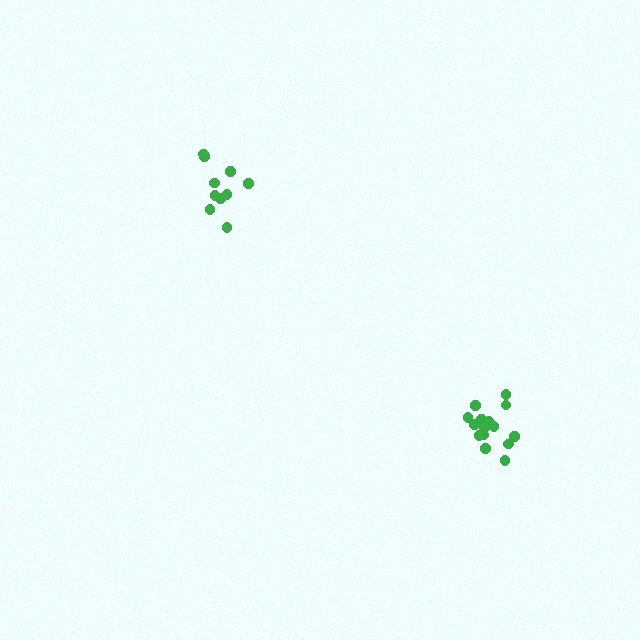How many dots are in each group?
Group 1: 10 dots, Group 2: 15 dots (25 total).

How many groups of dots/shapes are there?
There are 2 groups.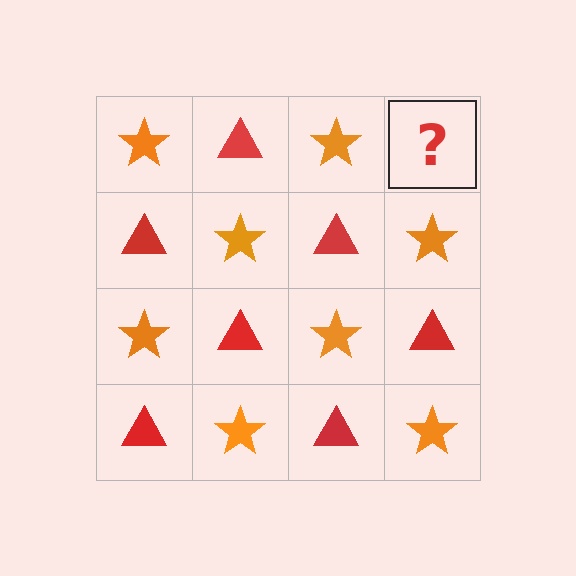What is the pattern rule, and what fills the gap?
The rule is that it alternates orange star and red triangle in a checkerboard pattern. The gap should be filled with a red triangle.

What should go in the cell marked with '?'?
The missing cell should contain a red triangle.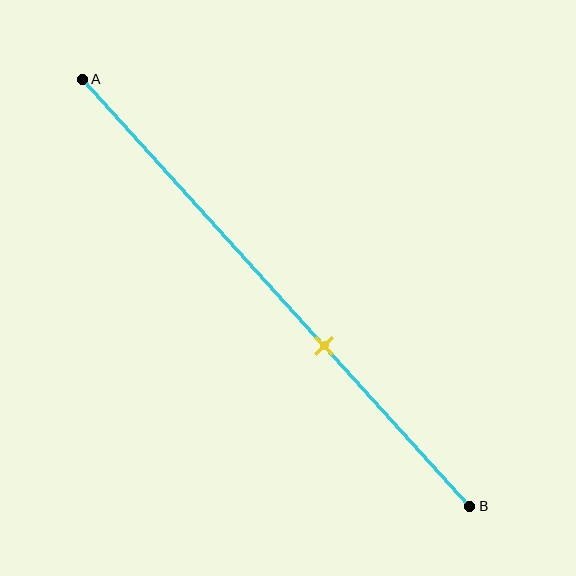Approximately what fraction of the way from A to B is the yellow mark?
The yellow mark is approximately 60% of the way from A to B.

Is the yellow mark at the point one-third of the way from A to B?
No, the mark is at about 60% from A, not at the 33% one-third point.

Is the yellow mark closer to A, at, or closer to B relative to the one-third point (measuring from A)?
The yellow mark is closer to point B than the one-third point of segment AB.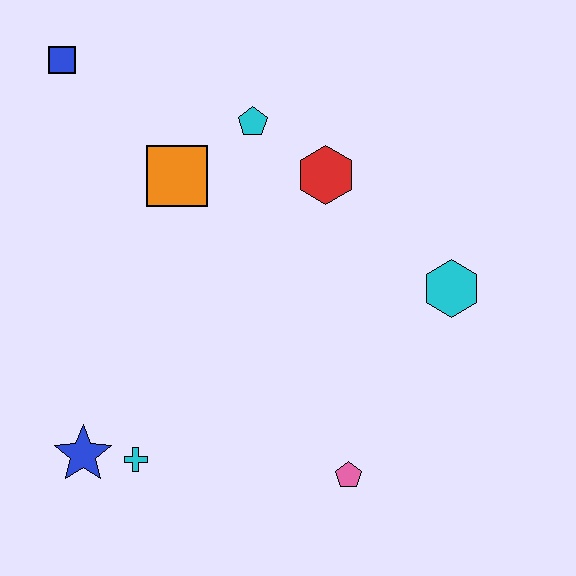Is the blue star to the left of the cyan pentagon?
Yes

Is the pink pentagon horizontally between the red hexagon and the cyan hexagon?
Yes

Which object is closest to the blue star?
The cyan cross is closest to the blue star.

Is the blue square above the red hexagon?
Yes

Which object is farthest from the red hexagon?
The blue star is farthest from the red hexagon.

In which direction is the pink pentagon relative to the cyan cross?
The pink pentagon is to the right of the cyan cross.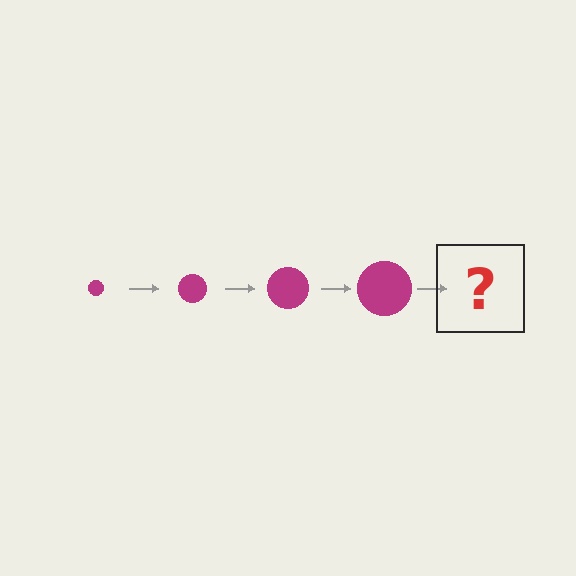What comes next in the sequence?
The next element should be a magenta circle, larger than the previous one.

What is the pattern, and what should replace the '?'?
The pattern is that the circle gets progressively larger each step. The '?' should be a magenta circle, larger than the previous one.